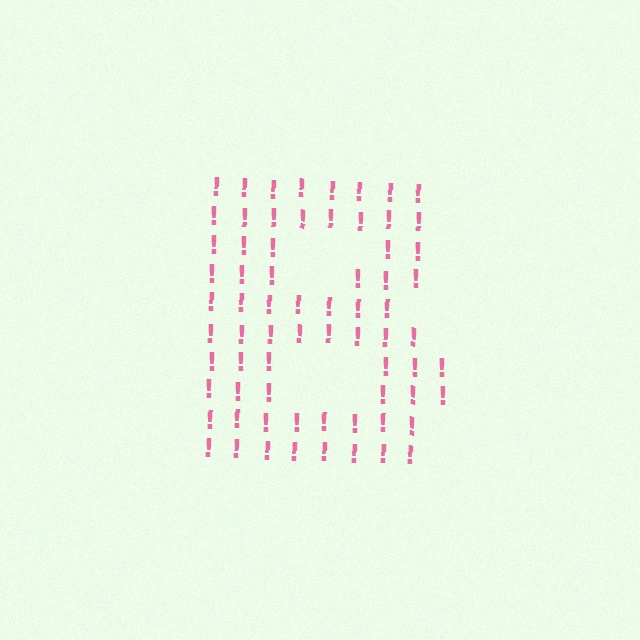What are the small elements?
The small elements are exclamation marks.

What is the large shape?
The large shape is the letter B.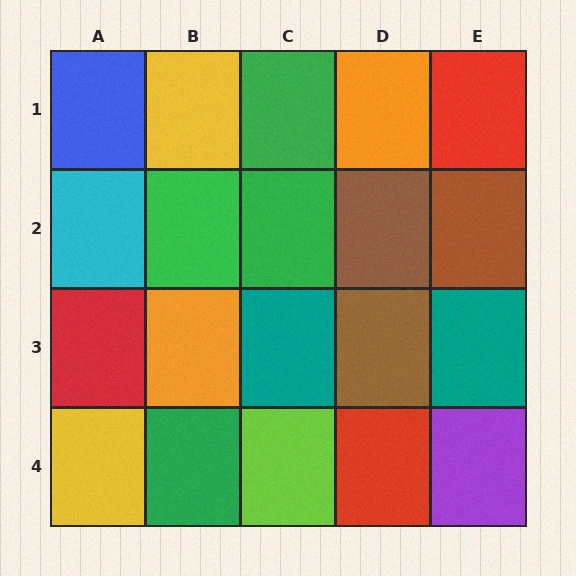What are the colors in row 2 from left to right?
Cyan, green, green, brown, brown.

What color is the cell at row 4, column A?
Yellow.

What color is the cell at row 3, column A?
Red.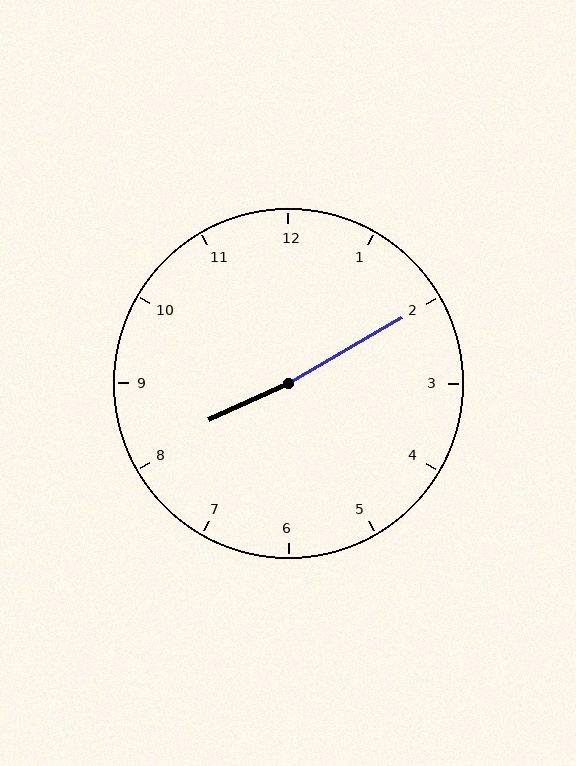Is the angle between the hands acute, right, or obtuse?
It is obtuse.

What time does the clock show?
8:10.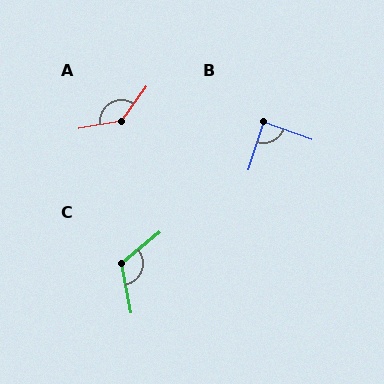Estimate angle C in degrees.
Approximately 119 degrees.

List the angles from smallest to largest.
B (88°), C (119°), A (135°).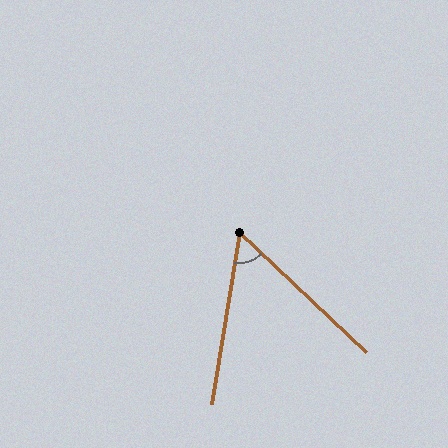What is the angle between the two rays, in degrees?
Approximately 56 degrees.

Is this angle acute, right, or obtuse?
It is acute.